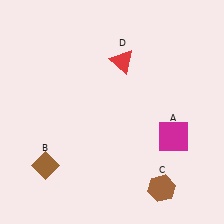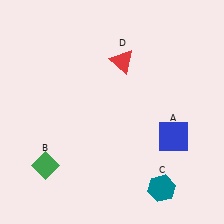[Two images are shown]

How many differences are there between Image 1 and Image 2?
There are 3 differences between the two images.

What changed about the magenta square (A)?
In Image 1, A is magenta. In Image 2, it changed to blue.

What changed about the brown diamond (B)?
In Image 1, B is brown. In Image 2, it changed to green.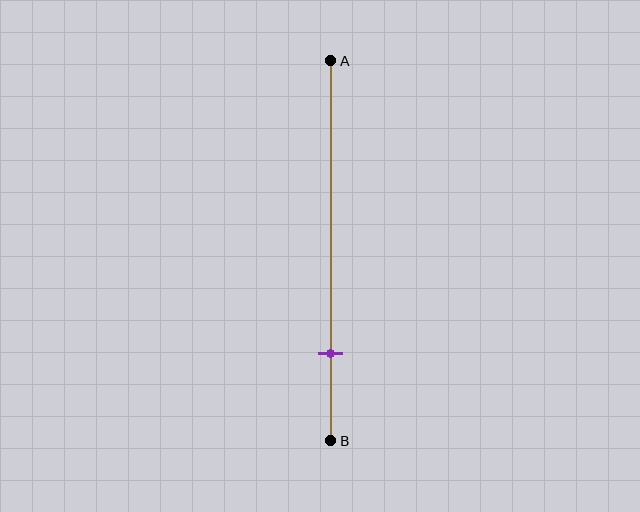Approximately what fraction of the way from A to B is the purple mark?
The purple mark is approximately 75% of the way from A to B.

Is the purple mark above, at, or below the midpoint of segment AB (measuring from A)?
The purple mark is below the midpoint of segment AB.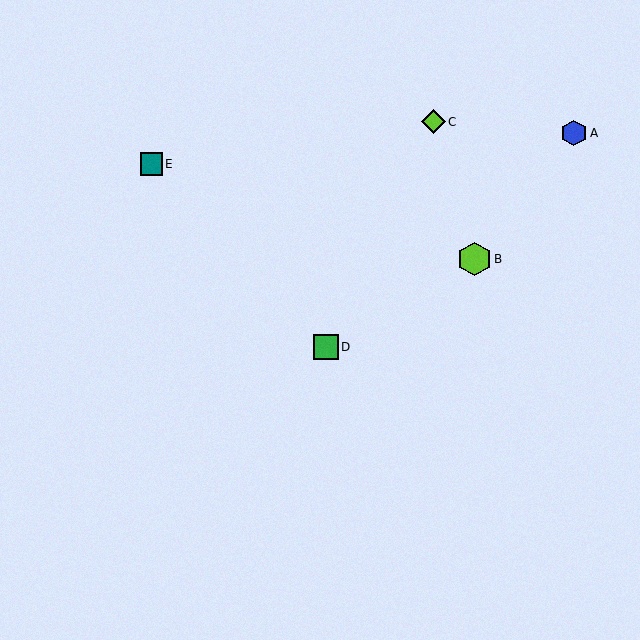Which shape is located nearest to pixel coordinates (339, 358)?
The green square (labeled D) at (326, 347) is nearest to that location.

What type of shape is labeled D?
Shape D is a green square.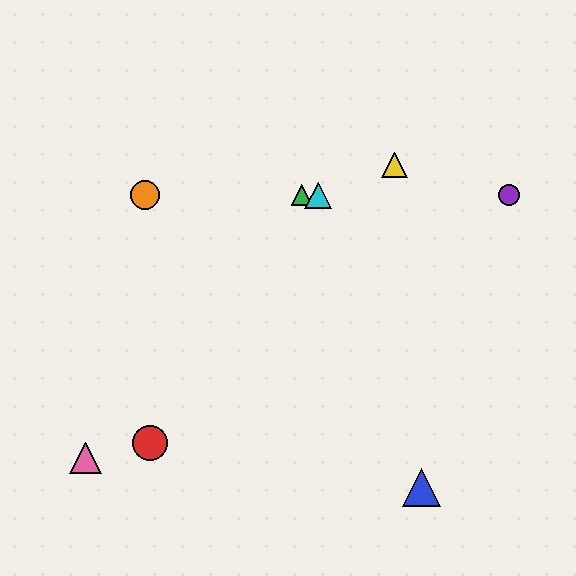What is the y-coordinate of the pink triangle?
The pink triangle is at y≈458.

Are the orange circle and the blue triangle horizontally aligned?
No, the orange circle is at y≈195 and the blue triangle is at y≈488.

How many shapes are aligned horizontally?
4 shapes (the green triangle, the purple circle, the orange circle, the cyan triangle) are aligned horizontally.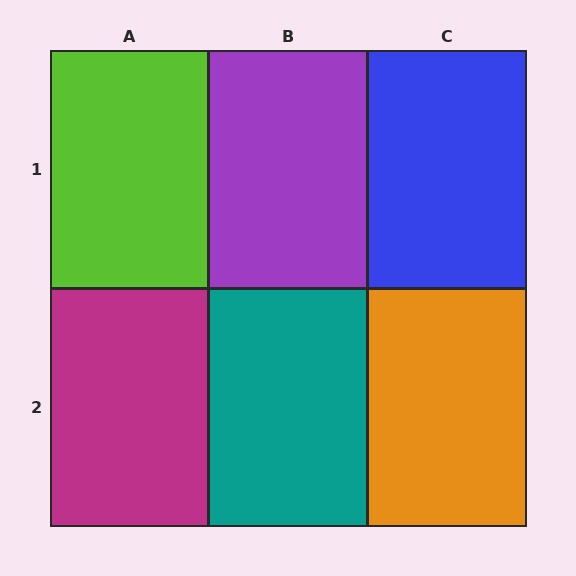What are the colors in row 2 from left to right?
Magenta, teal, orange.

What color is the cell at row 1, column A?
Lime.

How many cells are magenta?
1 cell is magenta.